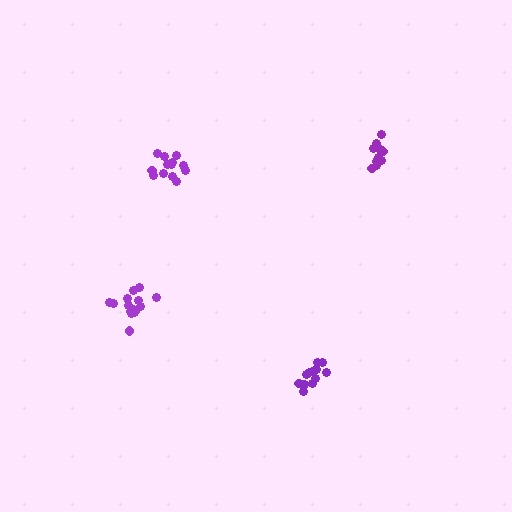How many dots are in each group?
Group 1: 13 dots, Group 2: 11 dots, Group 3: 13 dots, Group 4: 15 dots (52 total).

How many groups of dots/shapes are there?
There are 4 groups.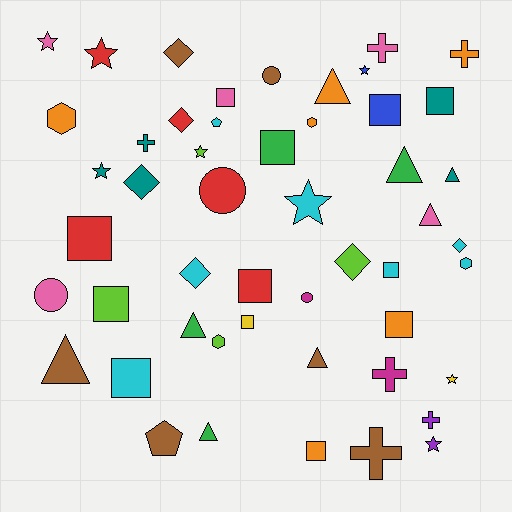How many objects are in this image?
There are 50 objects.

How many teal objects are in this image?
There are 5 teal objects.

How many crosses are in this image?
There are 6 crosses.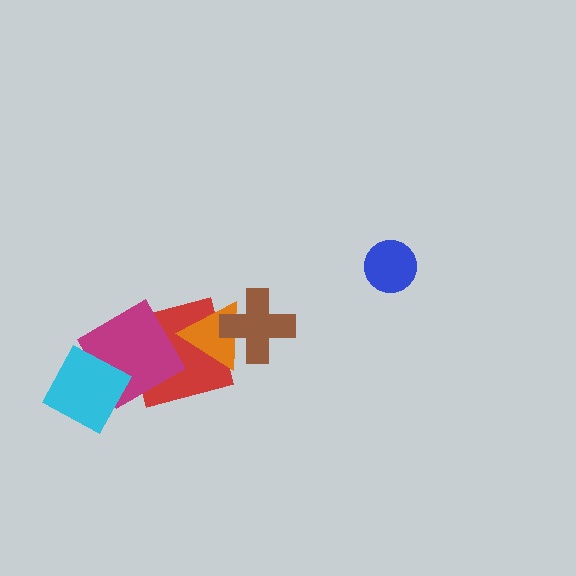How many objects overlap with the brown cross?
1 object overlaps with the brown cross.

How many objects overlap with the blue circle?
0 objects overlap with the blue circle.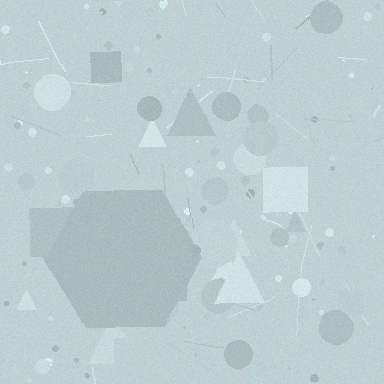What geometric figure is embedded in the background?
A hexagon is embedded in the background.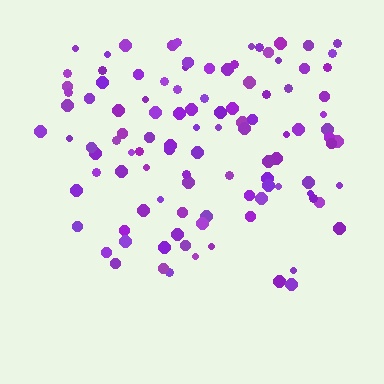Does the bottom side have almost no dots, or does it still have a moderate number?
Still a moderate number, just noticeably fewer than the top.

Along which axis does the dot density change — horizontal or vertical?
Vertical.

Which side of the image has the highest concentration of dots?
The top.